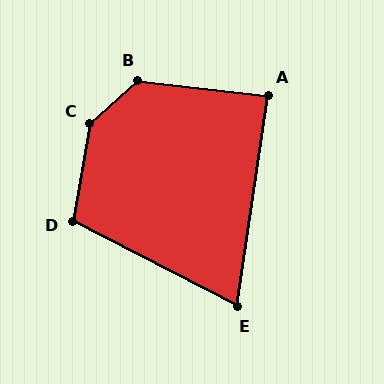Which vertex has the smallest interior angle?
E, at approximately 71 degrees.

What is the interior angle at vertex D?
Approximately 107 degrees (obtuse).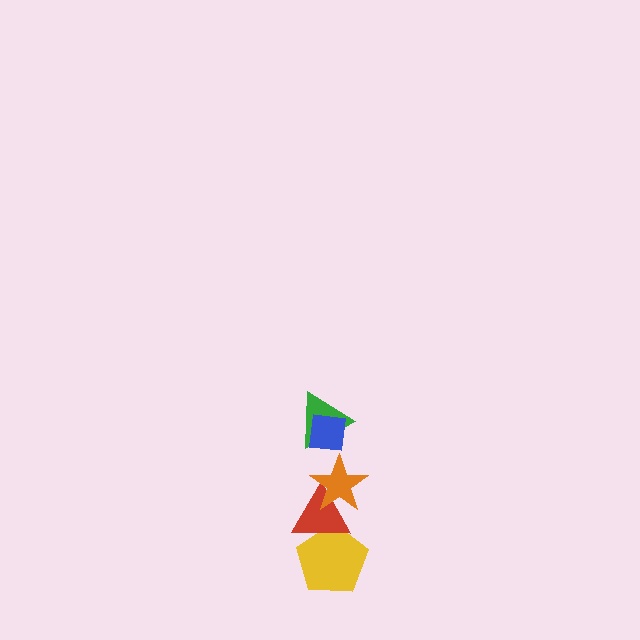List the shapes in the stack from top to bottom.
From top to bottom: the blue square, the green triangle, the orange star, the red triangle, the yellow pentagon.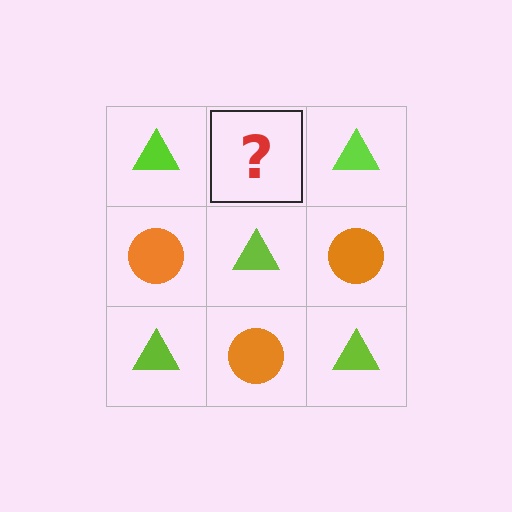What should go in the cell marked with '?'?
The missing cell should contain an orange circle.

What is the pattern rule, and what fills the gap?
The rule is that it alternates lime triangle and orange circle in a checkerboard pattern. The gap should be filled with an orange circle.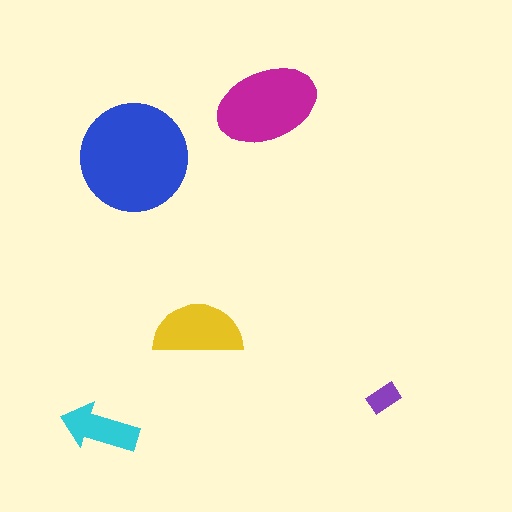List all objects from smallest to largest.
The purple rectangle, the cyan arrow, the yellow semicircle, the magenta ellipse, the blue circle.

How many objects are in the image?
There are 5 objects in the image.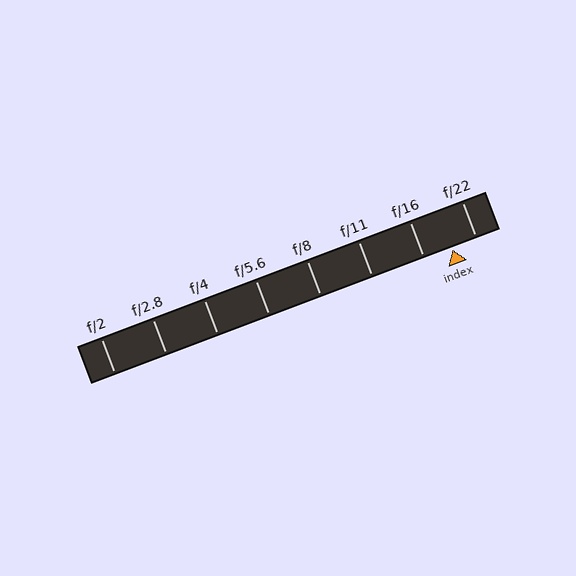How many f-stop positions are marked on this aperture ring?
There are 8 f-stop positions marked.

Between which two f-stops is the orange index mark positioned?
The index mark is between f/16 and f/22.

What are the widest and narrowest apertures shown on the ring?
The widest aperture shown is f/2 and the narrowest is f/22.